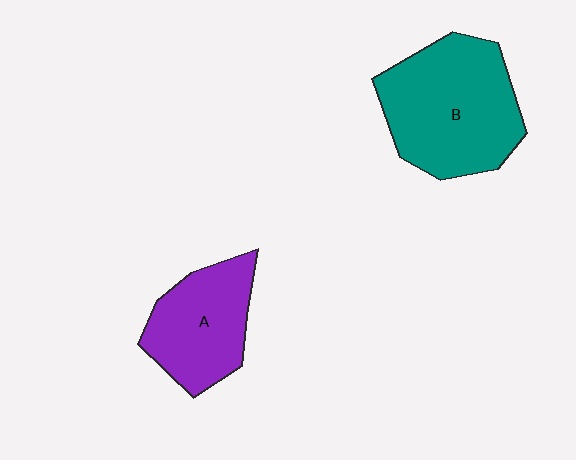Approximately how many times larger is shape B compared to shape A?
Approximately 1.5 times.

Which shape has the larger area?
Shape B (teal).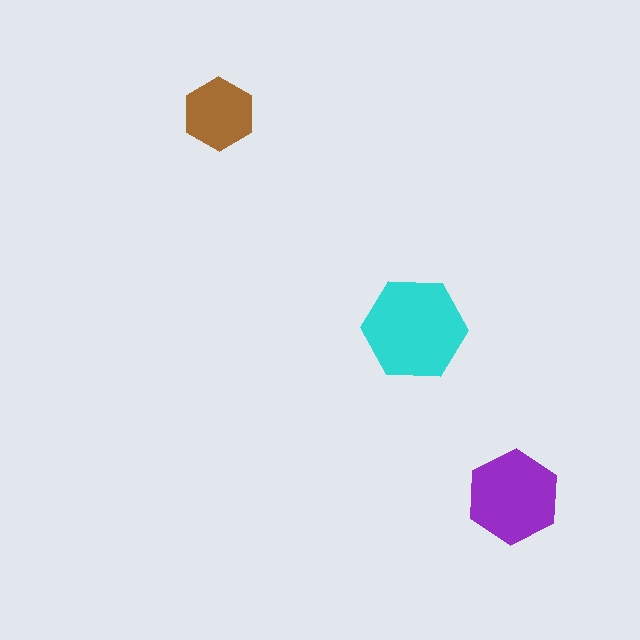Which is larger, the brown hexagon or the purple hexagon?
The purple one.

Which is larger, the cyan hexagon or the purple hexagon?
The cyan one.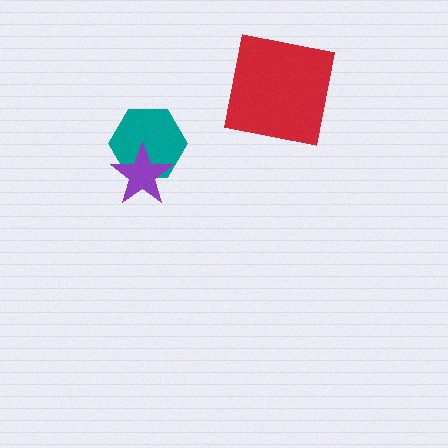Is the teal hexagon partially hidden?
Yes, it is partially covered by another shape.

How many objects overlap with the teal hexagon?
1 object overlaps with the teal hexagon.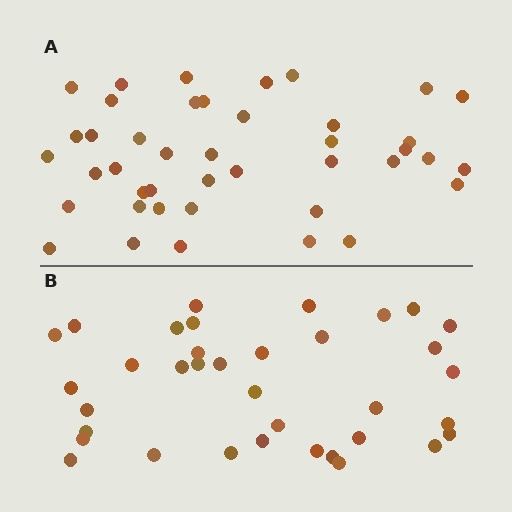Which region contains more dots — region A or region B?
Region A (the top region) has more dots.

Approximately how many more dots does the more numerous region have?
Region A has about 6 more dots than region B.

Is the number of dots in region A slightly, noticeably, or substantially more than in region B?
Region A has only slightly more — the two regions are fairly close. The ratio is roughly 1.2 to 1.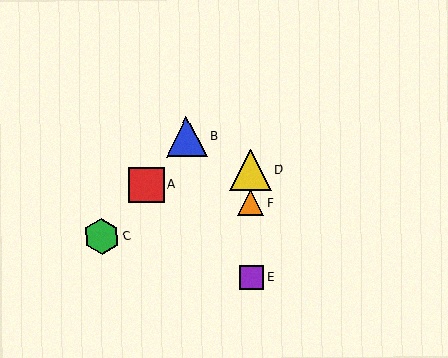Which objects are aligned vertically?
Objects D, E, F are aligned vertically.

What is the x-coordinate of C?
Object C is at x≈102.